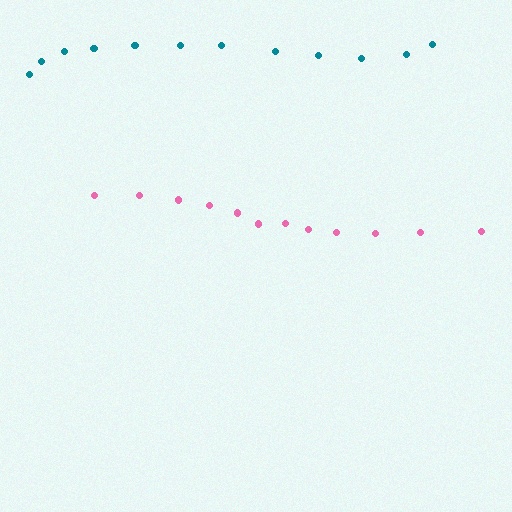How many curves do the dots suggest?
There are 2 distinct paths.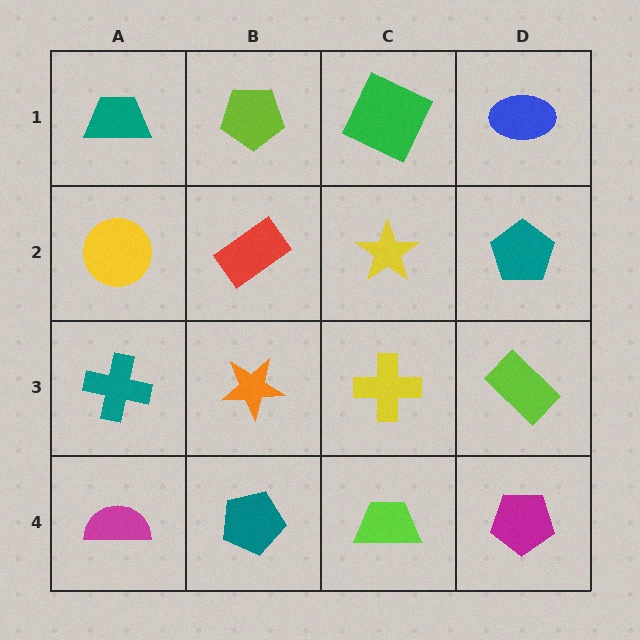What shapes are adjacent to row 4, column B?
An orange star (row 3, column B), a magenta semicircle (row 4, column A), a lime trapezoid (row 4, column C).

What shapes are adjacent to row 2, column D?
A blue ellipse (row 1, column D), a lime rectangle (row 3, column D), a yellow star (row 2, column C).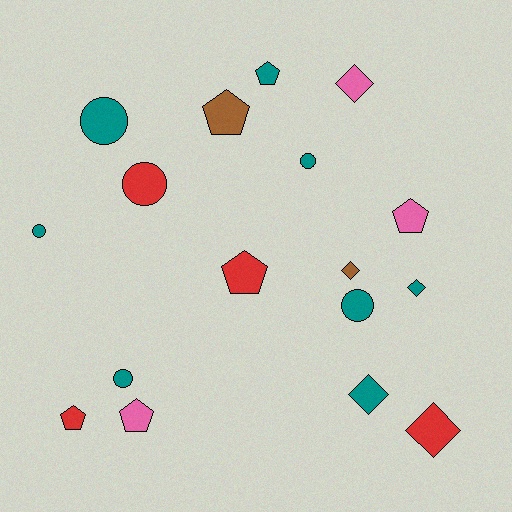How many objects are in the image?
There are 17 objects.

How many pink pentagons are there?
There are 2 pink pentagons.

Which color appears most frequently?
Teal, with 8 objects.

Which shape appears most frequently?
Circle, with 6 objects.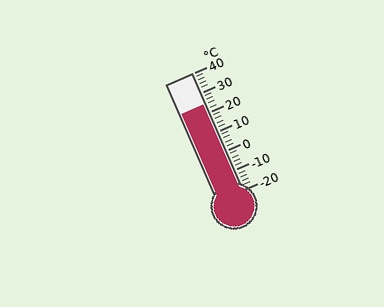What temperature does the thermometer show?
The thermometer shows approximately 24°C.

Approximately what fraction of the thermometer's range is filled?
The thermometer is filled to approximately 75% of its range.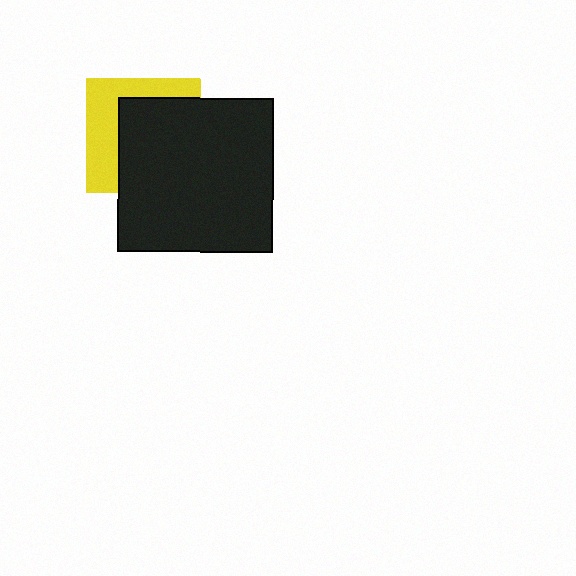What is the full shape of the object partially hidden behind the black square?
The partially hidden object is a yellow square.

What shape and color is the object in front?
The object in front is a black square.